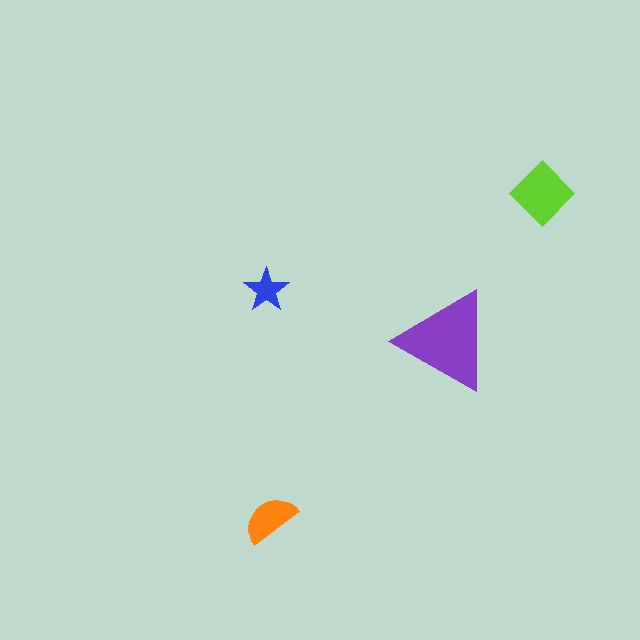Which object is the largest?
The purple triangle.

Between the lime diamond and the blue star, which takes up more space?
The lime diamond.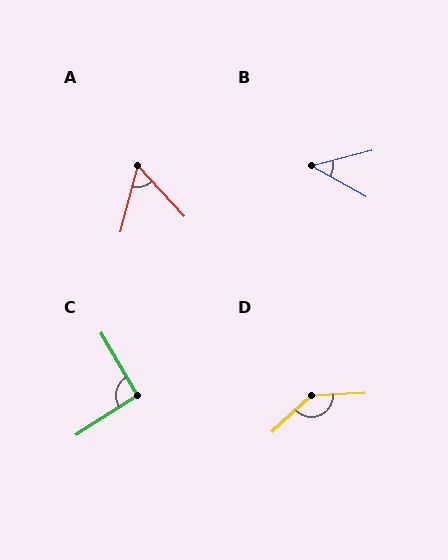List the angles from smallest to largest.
B (44°), A (58°), C (92°), D (140°).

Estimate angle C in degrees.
Approximately 92 degrees.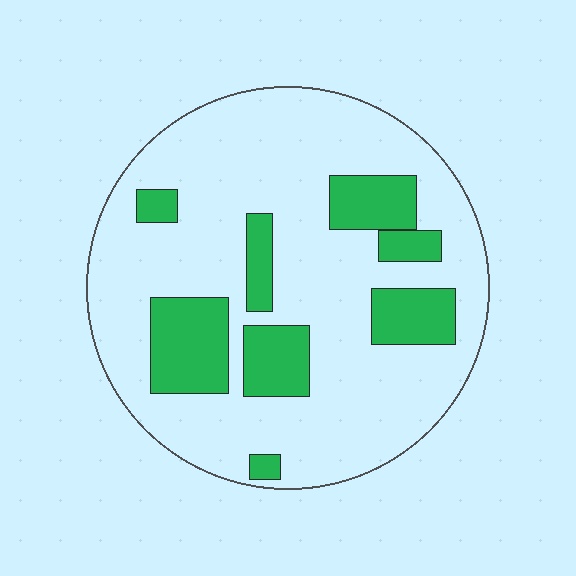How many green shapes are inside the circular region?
8.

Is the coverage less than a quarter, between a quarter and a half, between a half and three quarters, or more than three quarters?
Less than a quarter.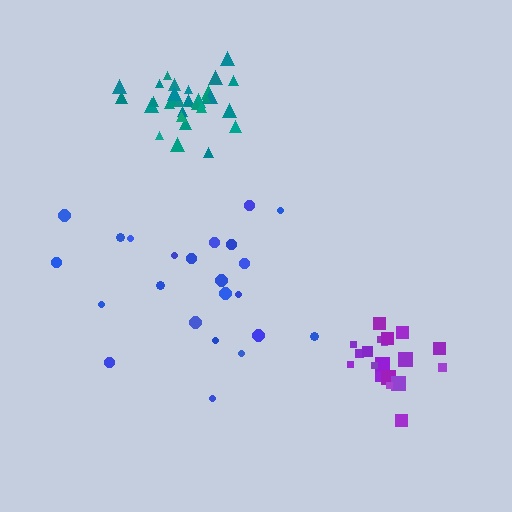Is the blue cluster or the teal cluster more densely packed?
Teal.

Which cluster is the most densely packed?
Teal.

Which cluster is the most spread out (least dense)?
Blue.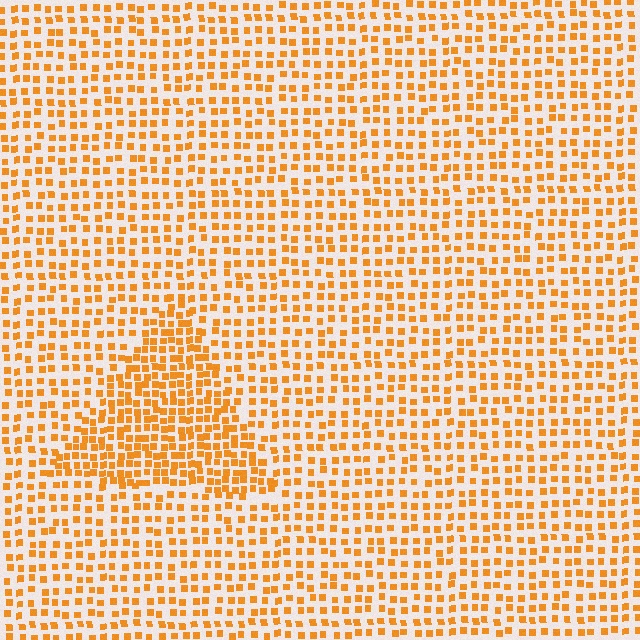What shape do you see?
I see a triangle.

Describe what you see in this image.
The image contains small orange elements arranged at two different densities. A triangle-shaped region is visible where the elements are more densely packed than the surrounding area.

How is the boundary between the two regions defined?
The boundary is defined by a change in element density (approximately 1.7x ratio). All elements are the same color, size, and shape.